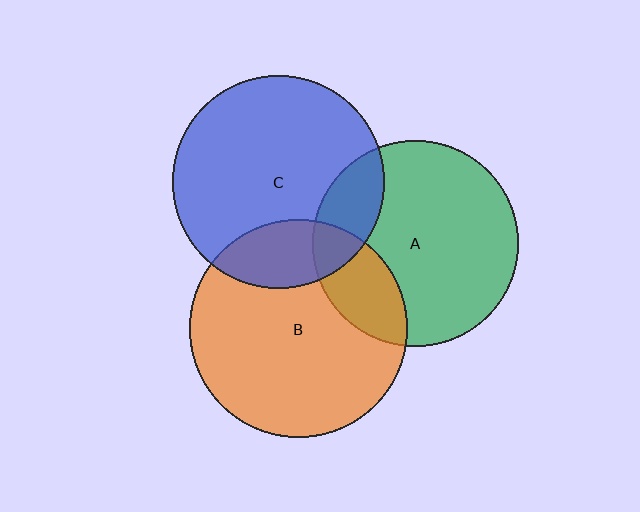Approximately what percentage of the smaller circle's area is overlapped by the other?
Approximately 20%.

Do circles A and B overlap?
Yes.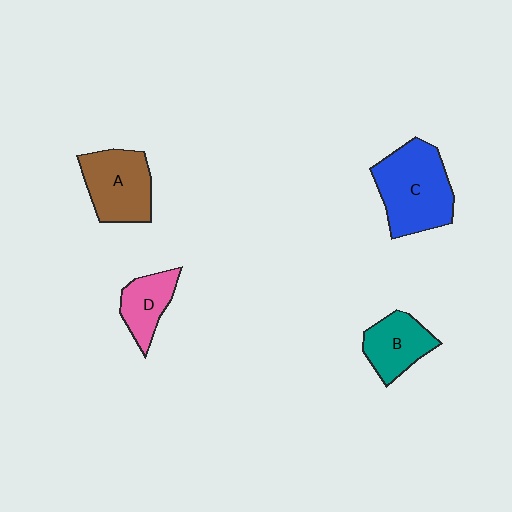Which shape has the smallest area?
Shape D (pink).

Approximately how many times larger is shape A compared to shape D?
Approximately 1.5 times.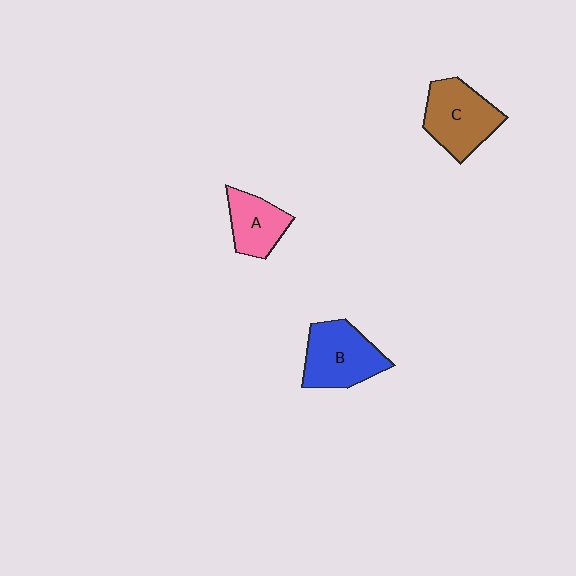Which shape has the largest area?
Shape B (blue).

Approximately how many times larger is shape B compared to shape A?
Approximately 1.4 times.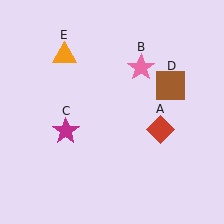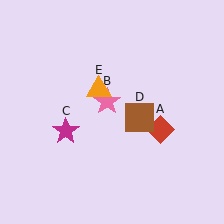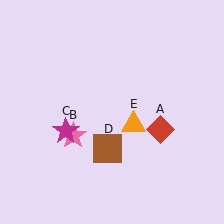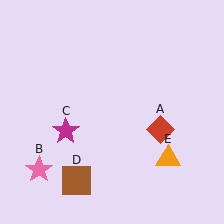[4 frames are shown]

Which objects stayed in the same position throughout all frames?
Red diamond (object A) and magenta star (object C) remained stationary.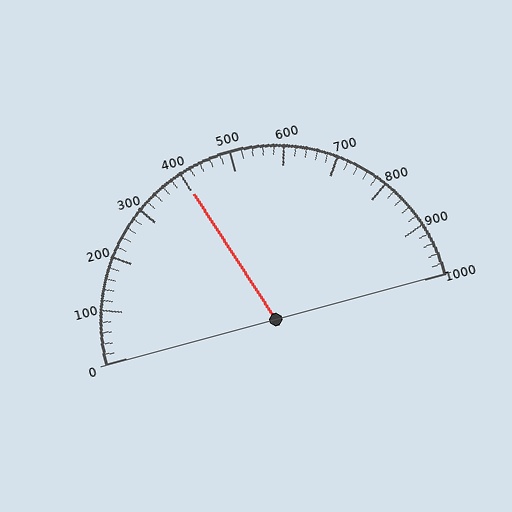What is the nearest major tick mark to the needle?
The nearest major tick mark is 400.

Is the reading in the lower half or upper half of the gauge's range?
The reading is in the lower half of the range (0 to 1000).